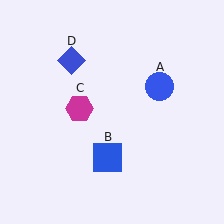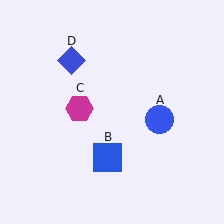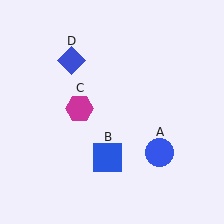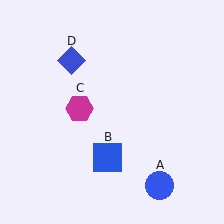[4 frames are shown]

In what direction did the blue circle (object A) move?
The blue circle (object A) moved down.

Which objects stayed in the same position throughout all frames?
Blue square (object B) and magenta hexagon (object C) and blue diamond (object D) remained stationary.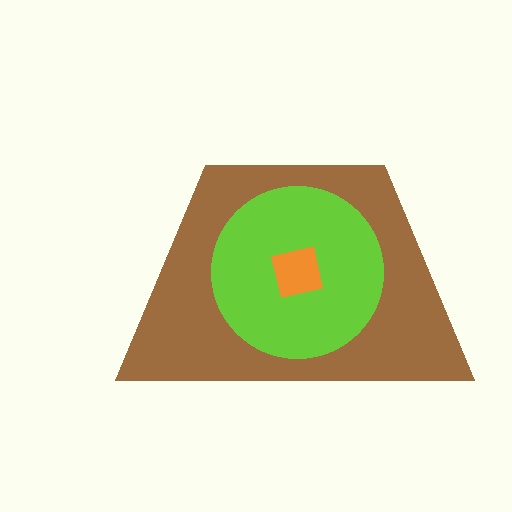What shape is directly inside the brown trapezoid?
The lime circle.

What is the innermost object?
The orange square.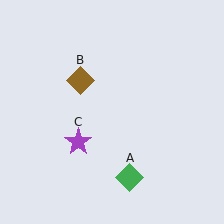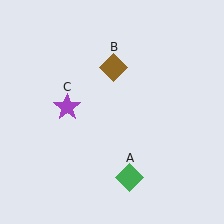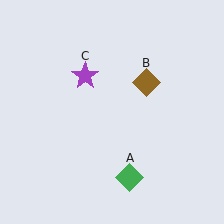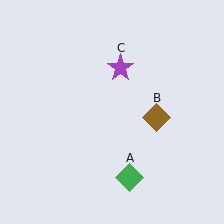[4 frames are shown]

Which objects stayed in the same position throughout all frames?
Green diamond (object A) remained stationary.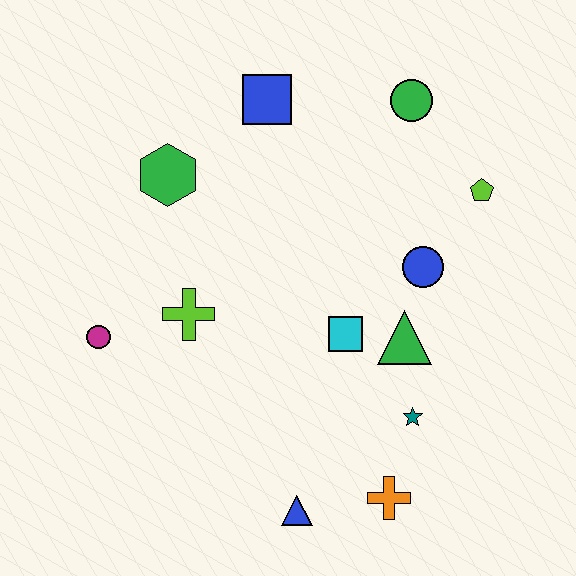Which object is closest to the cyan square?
The green triangle is closest to the cyan square.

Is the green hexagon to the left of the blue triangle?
Yes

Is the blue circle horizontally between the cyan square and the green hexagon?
No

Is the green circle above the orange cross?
Yes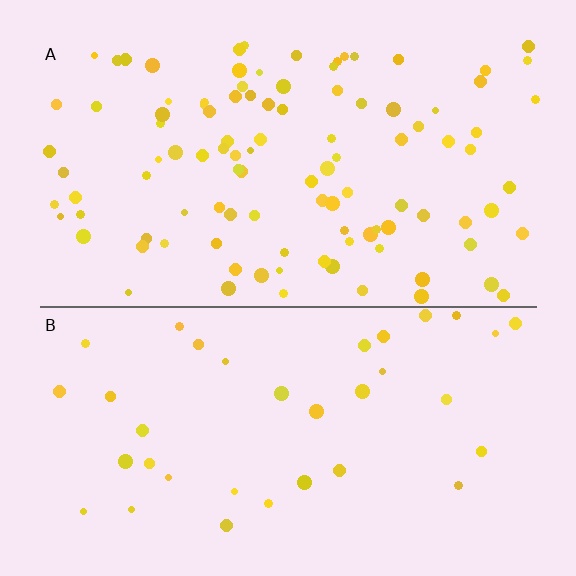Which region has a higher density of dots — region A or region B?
A (the top).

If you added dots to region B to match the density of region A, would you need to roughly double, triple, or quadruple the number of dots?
Approximately triple.